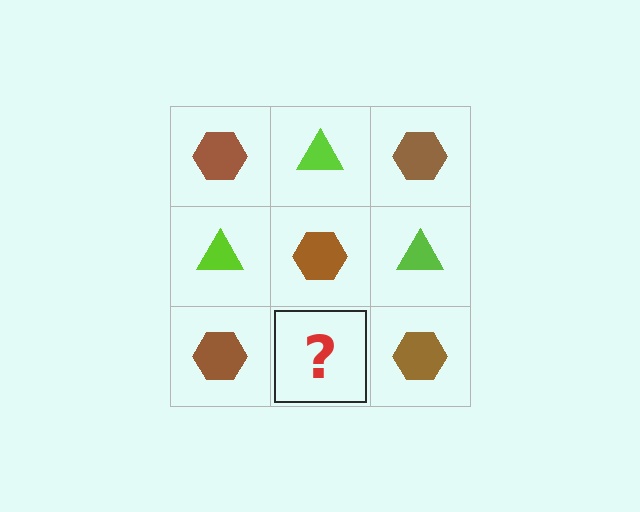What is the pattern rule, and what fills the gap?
The rule is that it alternates brown hexagon and lime triangle in a checkerboard pattern. The gap should be filled with a lime triangle.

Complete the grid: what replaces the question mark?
The question mark should be replaced with a lime triangle.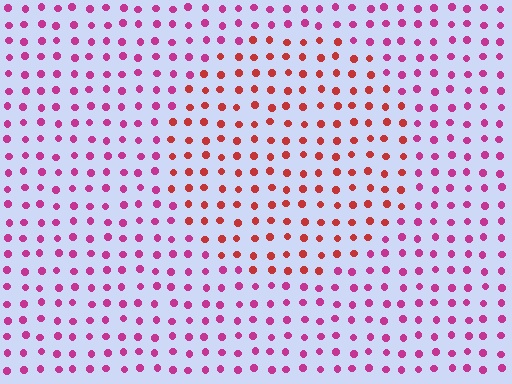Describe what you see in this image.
The image is filled with small magenta elements in a uniform arrangement. A circle-shaped region is visible where the elements are tinted to a slightly different hue, forming a subtle color boundary.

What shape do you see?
I see a circle.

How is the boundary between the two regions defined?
The boundary is defined purely by a slight shift in hue (about 39 degrees). Spacing, size, and orientation are identical on both sides.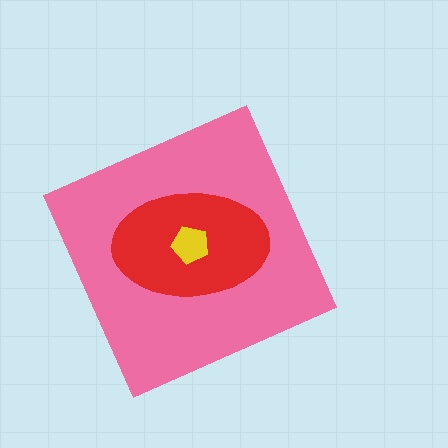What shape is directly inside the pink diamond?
The red ellipse.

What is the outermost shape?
The pink diamond.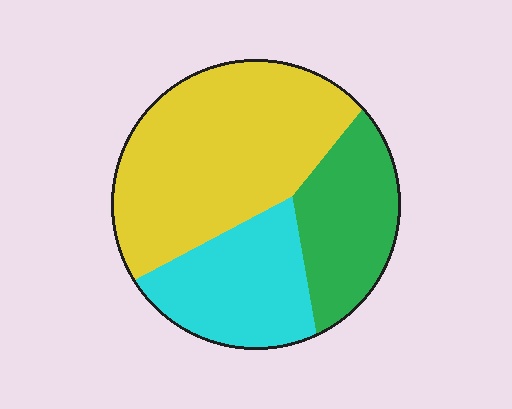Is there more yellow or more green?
Yellow.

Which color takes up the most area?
Yellow, at roughly 50%.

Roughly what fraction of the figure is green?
Green covers about 25% of the figure.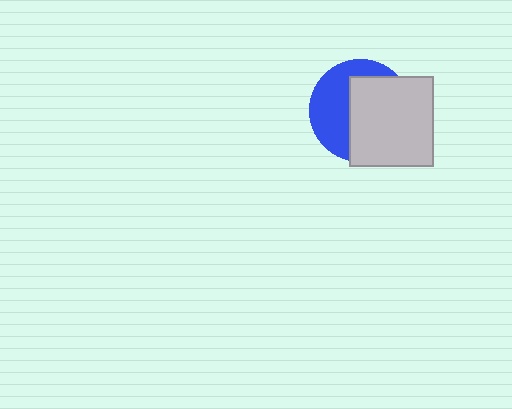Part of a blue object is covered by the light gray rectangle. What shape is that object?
It is a circle.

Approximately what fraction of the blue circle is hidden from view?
Roughly 56% of the blue circle is hidden behind the light gray rectangle.